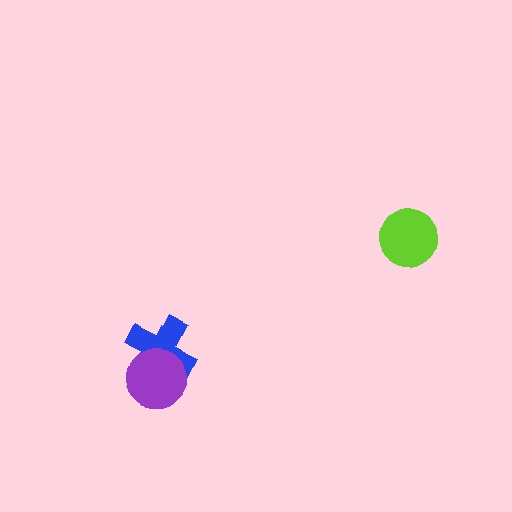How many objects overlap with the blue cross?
1 object overlaps with the blue cross.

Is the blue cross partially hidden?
Yes, it is partially covered by another shape.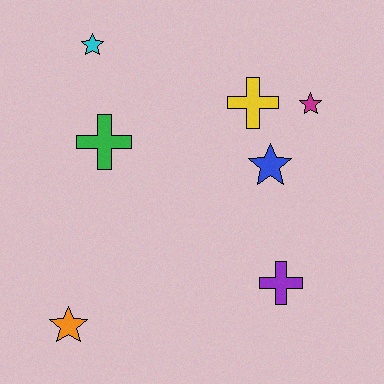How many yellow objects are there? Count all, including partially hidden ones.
There is 1 yellow object.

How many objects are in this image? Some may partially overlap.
There are 7 objects.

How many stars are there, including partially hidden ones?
There are 4 stars.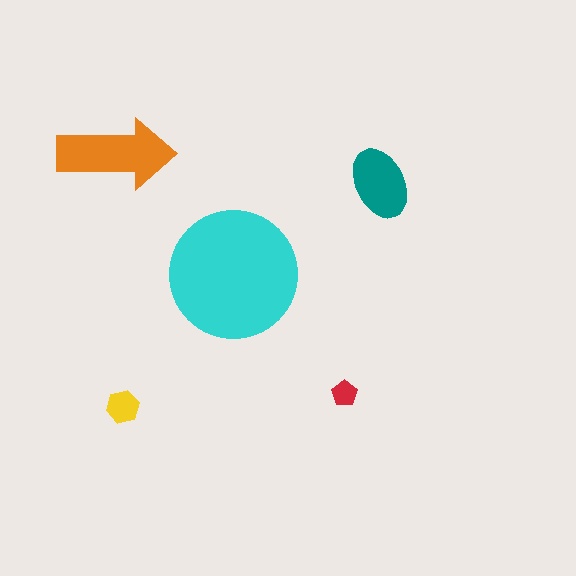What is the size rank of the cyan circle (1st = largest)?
1st.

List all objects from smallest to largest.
The red pentagon, the yellow hexagon, the teal ellipse, the orange arrow, the cyan circle.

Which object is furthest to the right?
The teal ellipse is rightmost.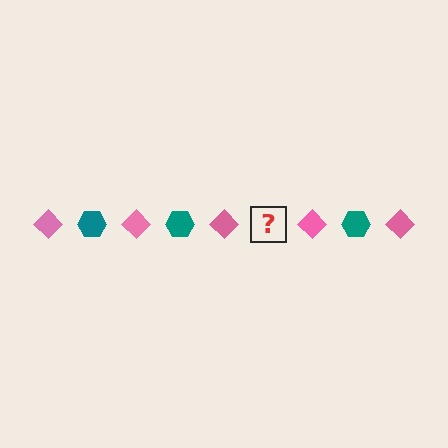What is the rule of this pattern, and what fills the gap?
The rule is that the pattern alternates between pink diamond and teal hexagon. The gap should be filled with a teal hexagon.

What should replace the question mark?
The question mark should be replaced with a teal hexagon.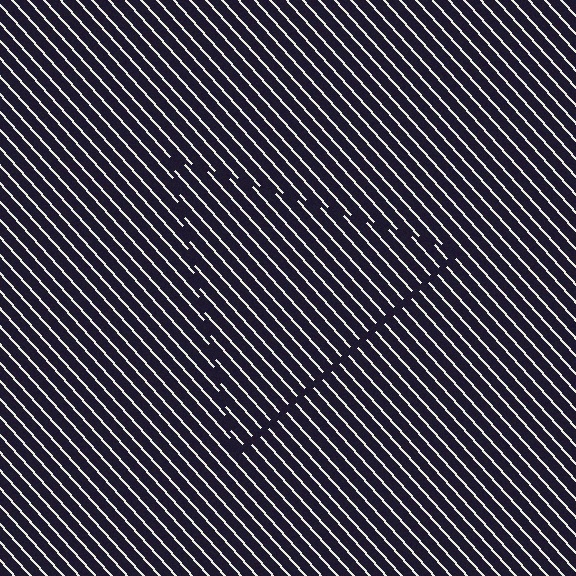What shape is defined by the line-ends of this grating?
An illusory triangle. The interior of the shape contains the same grating, shifted by half a period — the contour is defined by the phase discontinuity where line-ends from the inner and outer gratings abut.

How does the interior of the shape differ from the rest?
The interior of the shape contains the same grating, shifted by half a period — the contour is defined by the phase discontinuity where line-ends from the inner and outer gratings abut.